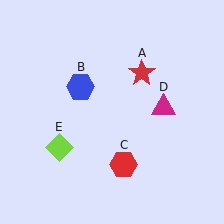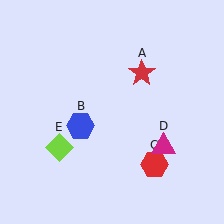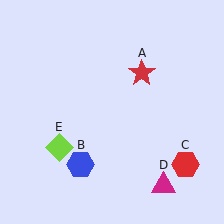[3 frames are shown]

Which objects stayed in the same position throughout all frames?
Red star (object A) and lime diamond (object E) remained stationary.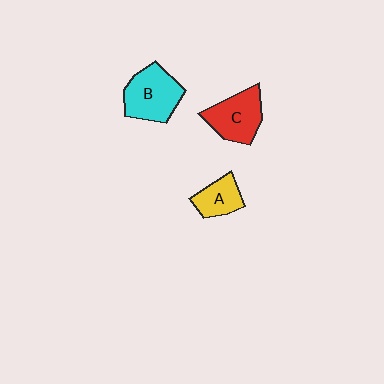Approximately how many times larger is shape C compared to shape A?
Approximately 1.5 times.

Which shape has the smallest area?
Shape A (yellow).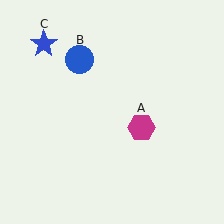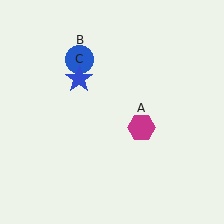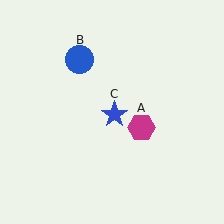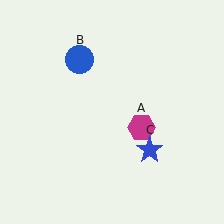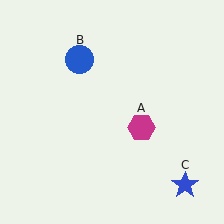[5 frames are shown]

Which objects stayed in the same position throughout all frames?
Magenta hexagon (object A) and blue circle (object B) remained stationary.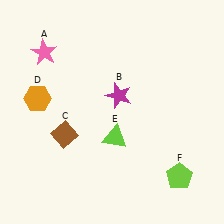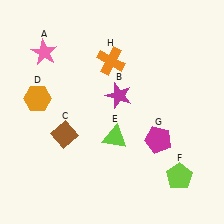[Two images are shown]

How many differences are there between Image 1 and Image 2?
There are 2 differences between the two images.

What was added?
A magenta pentagon (G), an orange cross (H) were added in Image 2.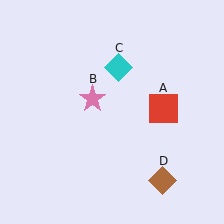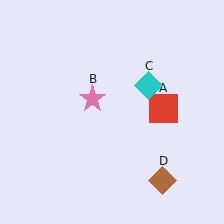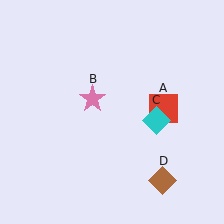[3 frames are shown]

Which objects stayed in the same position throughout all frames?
Red square (object A) and pink star (object B) and brown diamond (object D) remained stationary.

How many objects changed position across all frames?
1 object changed position: cyan diamond (object C).